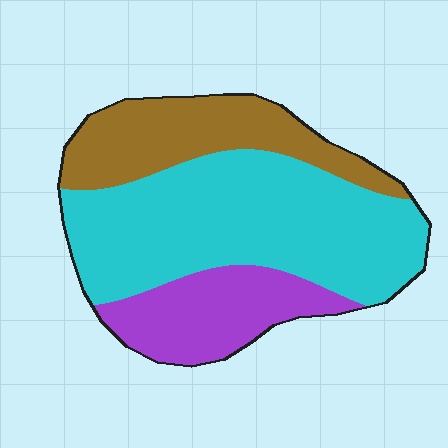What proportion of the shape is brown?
Brown covers 25% of the shape.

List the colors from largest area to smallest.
From largest to smallest: cyan, brown, purple.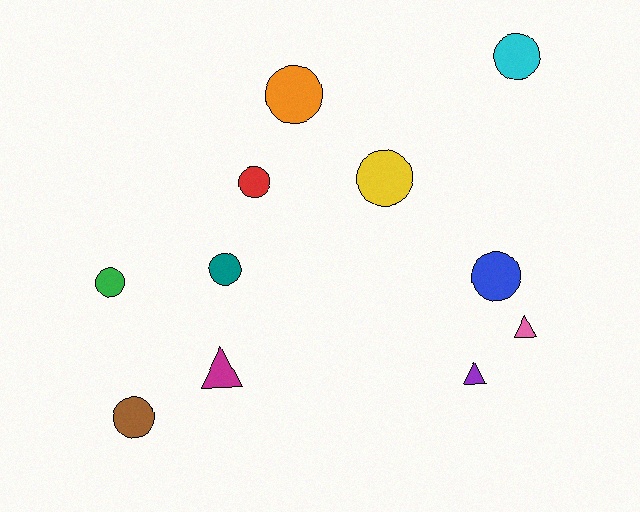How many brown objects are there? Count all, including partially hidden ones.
There is 1 brown object.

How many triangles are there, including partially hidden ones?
There are 3 triangles.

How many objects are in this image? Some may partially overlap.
There are 11 objects.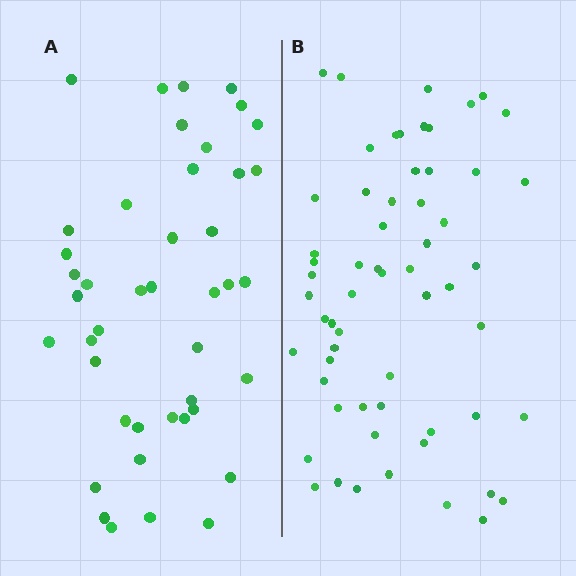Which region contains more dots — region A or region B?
Region B (the right region) has more dots.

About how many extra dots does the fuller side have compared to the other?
Region B has approximately 15 more dots than region A.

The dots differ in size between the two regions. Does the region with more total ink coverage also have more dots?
No. Region A has more total ink coverage because its dots are larger, but region B actually contains more individual dots. Total area can be misleading — the number of items is what matters here.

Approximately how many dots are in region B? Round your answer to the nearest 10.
About 60 dots.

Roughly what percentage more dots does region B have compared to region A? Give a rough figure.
About 40% more.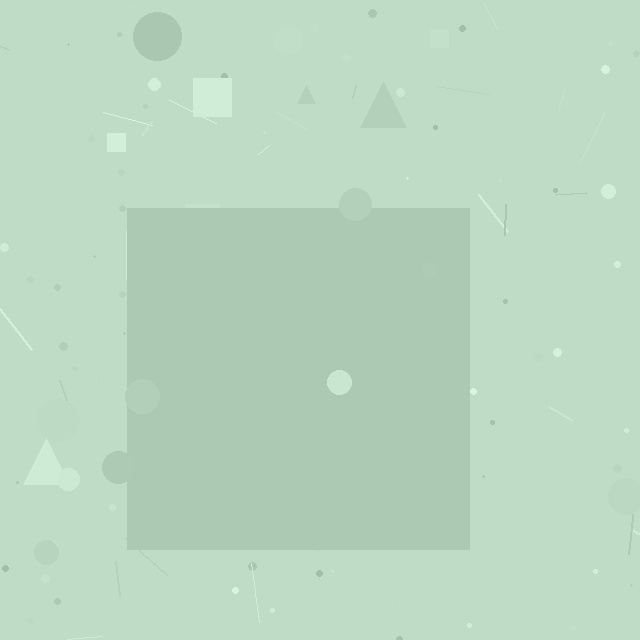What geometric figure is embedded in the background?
A square is embedded in the background.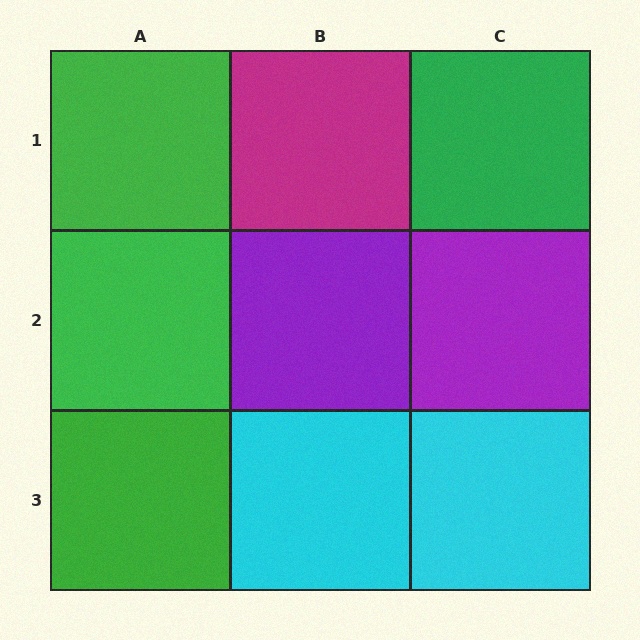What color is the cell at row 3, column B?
Cyan.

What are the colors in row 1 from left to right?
Green, magenta, green.